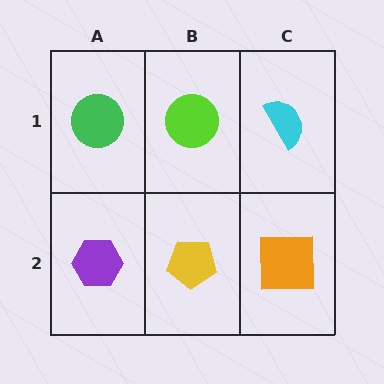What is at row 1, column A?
A green circle.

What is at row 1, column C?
A cyan semicircle.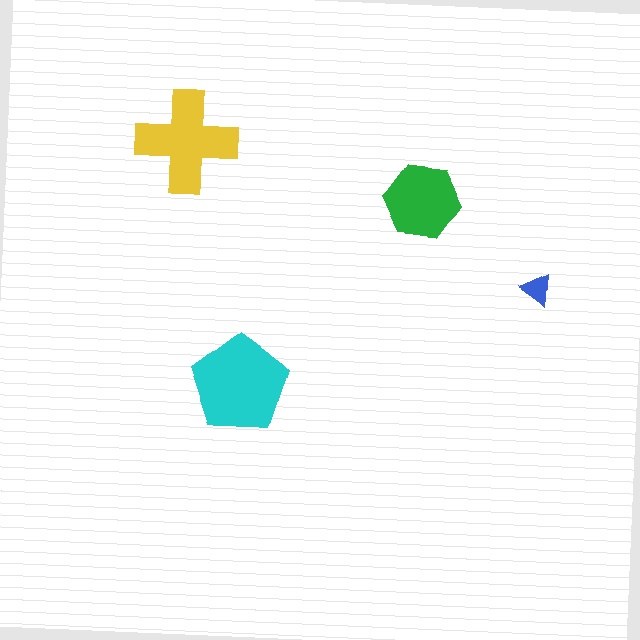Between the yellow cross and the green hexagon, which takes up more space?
The yellow cross.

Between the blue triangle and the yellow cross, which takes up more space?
The yellow cross.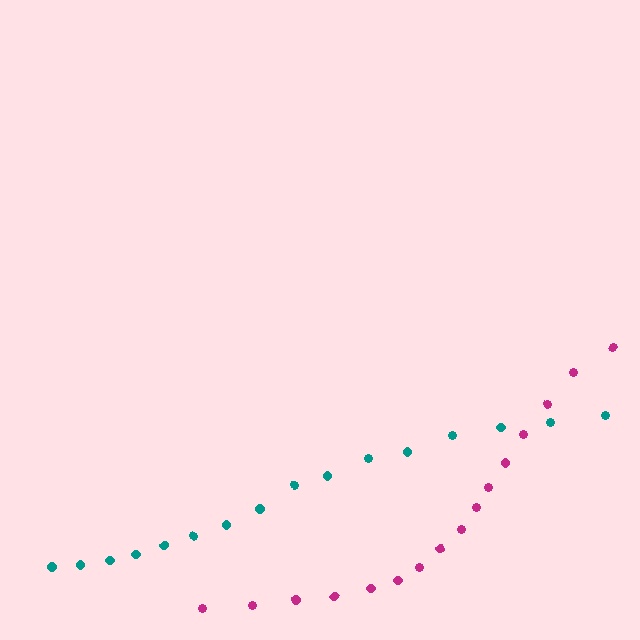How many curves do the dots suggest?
There are 2 distinct paths.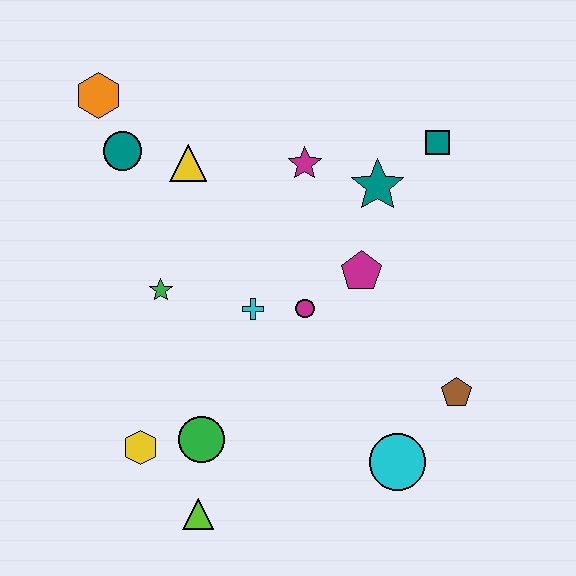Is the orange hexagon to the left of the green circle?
Yes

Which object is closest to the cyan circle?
The brown pentagon is closest to the cyan circle.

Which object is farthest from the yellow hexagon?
The teal square is farthest from the yellow hexagon.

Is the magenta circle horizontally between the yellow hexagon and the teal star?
Yes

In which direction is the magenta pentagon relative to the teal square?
The magenta pentagon is below the teal square.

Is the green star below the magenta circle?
No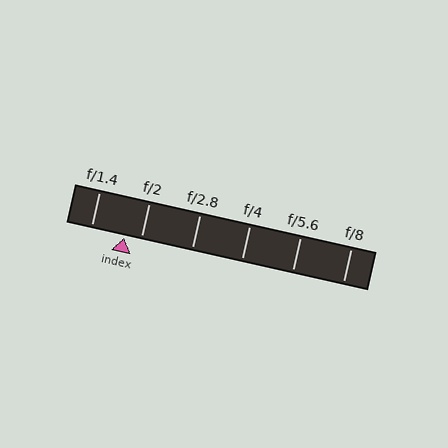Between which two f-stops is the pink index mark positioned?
The index mark is between f/1.4 and f/2.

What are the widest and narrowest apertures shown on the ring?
The widest aperture shown is f/1.4 and the narrowest is f/8.